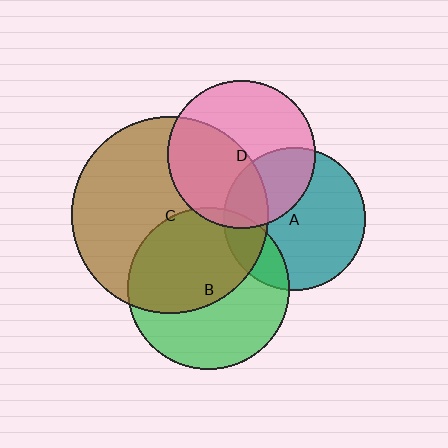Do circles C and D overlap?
Yes.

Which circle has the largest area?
Circle C (brown).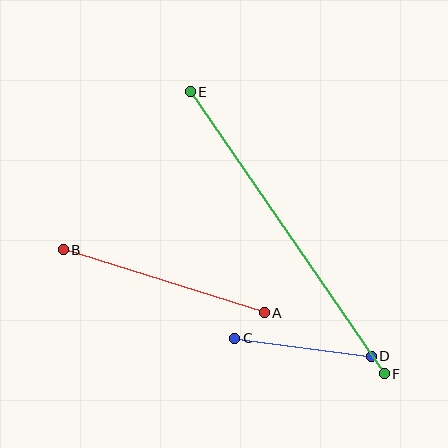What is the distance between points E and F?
The distance is approximately 342 pixels.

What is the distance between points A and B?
The distance is approximately 210 pixels.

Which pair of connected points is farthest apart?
Points E and F are farthest apart.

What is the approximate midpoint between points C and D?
The midpoint is at approximately (303, 347) pixels.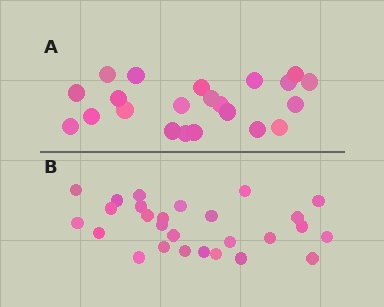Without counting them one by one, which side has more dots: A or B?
Region B (the bottom region) has more dots.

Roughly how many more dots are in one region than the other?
Region B has about 5 more dots than region A.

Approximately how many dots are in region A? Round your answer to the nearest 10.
About 20 dots. (The exact count is 22, which rounds to 20.)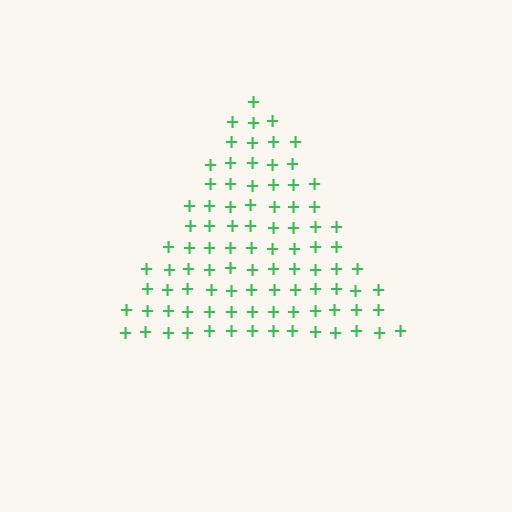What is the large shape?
The large shape is a triangle.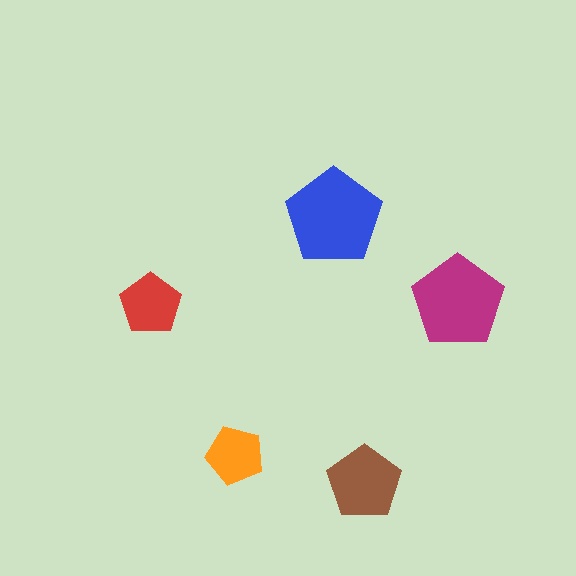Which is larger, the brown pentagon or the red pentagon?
The brown one.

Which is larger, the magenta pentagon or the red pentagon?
The magenta one.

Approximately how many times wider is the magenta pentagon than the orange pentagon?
About 1.5 times wider.